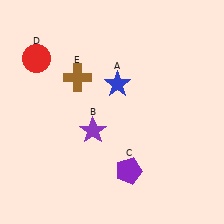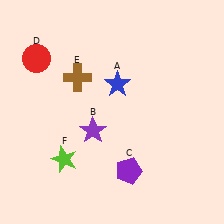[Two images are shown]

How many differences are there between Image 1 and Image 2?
There is 1 difference between the two images.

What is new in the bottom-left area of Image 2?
A lime star (F) was added in the bottom-left area of Image 2.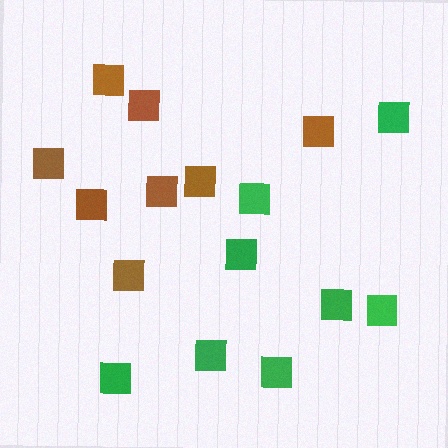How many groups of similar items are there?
There are 2 groups: one group of green squares (8) and one group of brown squares (8).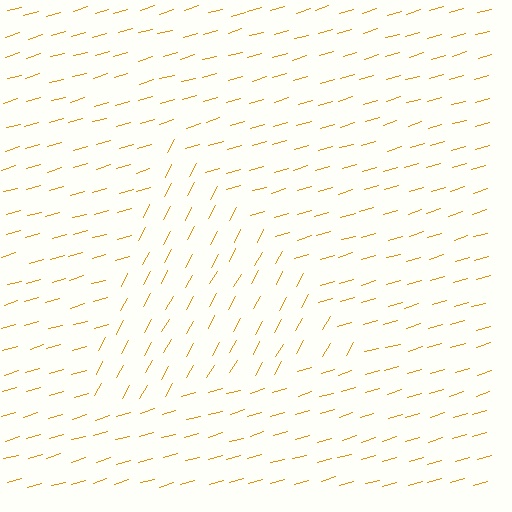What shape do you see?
I see a triangle.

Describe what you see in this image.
The image is filled with small orange line segments. A triangle region in the image has lines oriented differently from the surrounding lines, creating a visible texture boundary.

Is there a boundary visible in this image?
Yes, there is a texture boundary formed by a change in line orientation.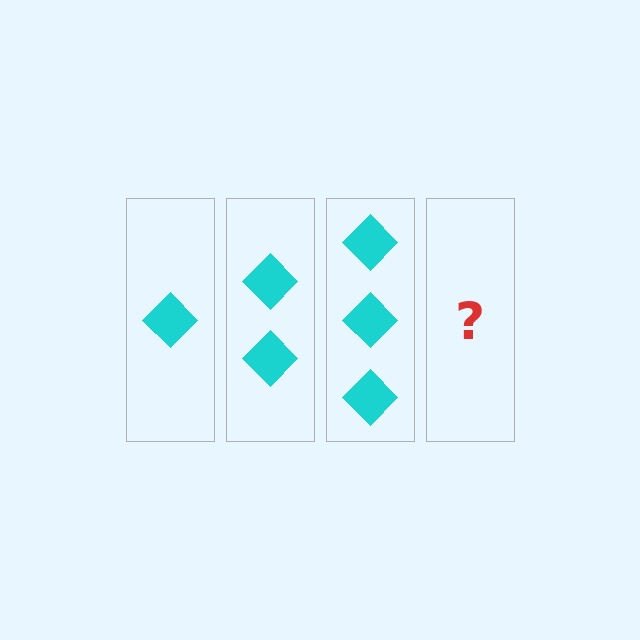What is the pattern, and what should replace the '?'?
The pattern is that each step adds one more diamond. The '?' should be 4 diamonds.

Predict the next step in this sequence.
The next step is 4 diamonds.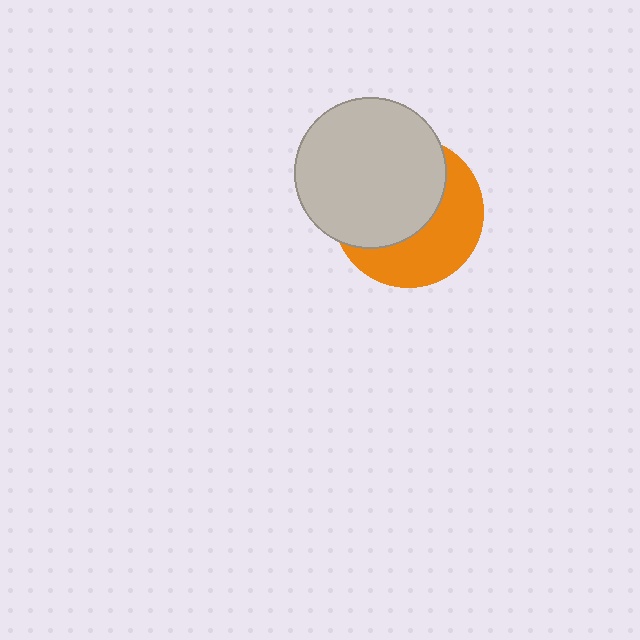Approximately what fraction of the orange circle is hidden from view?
Roughly 56% of the orange circle is hidden behind the light gray circle.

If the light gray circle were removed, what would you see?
You would see the complete orange circle.